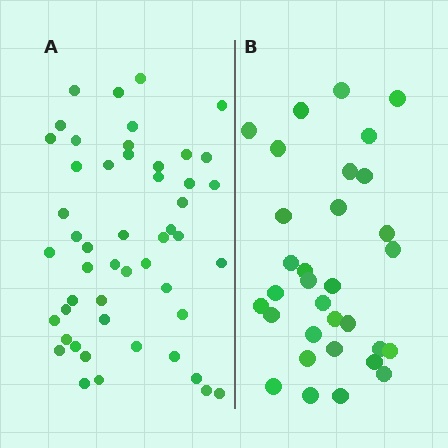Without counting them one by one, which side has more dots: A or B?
Region A (the left region) has more dots.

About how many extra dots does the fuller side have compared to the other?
Region A has approximately 20 more dots than region B.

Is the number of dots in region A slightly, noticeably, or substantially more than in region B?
Region A has substantially more. The ratio is roughly 1.6 to 1.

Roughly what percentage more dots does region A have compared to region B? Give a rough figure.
About 55% more.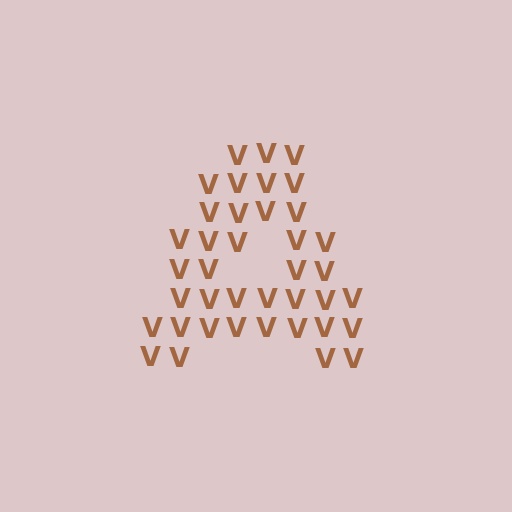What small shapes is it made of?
It is made of small letter V's.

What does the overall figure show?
The overall figure shows the letter A.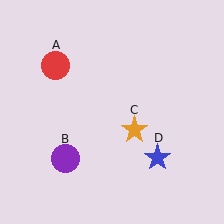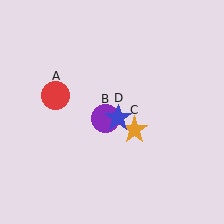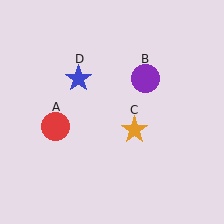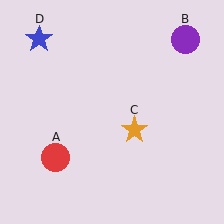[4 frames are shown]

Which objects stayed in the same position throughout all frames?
Orange star (object C) remained stationary.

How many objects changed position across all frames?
3 objects changed position: red circle (object A), purple circle (object B), blue star (object D).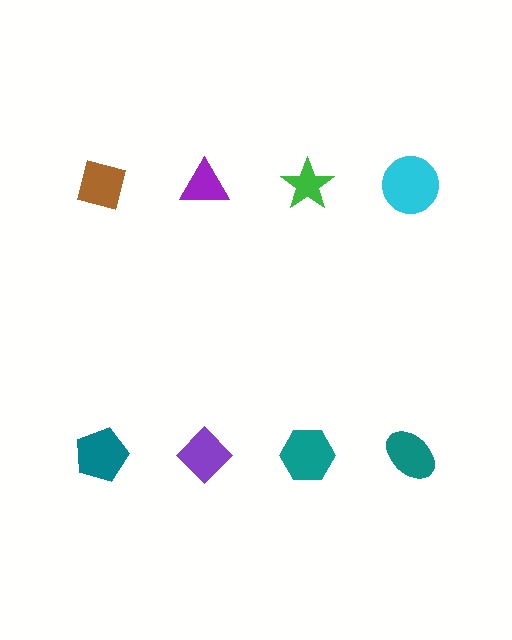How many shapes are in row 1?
4 shapes.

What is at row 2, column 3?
A teal hexagon.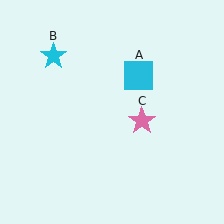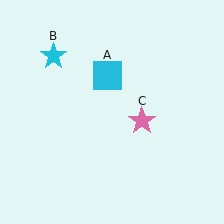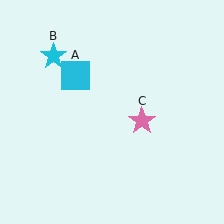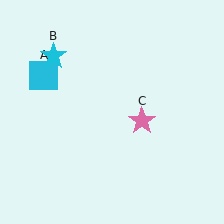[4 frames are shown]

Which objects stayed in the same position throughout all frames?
Cyan star (object B) and pink star (object C) remained stationary.